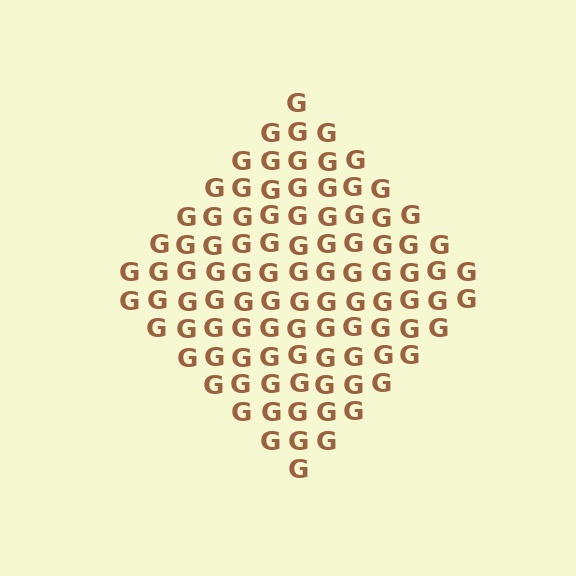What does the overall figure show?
The overall figure shows a diamond.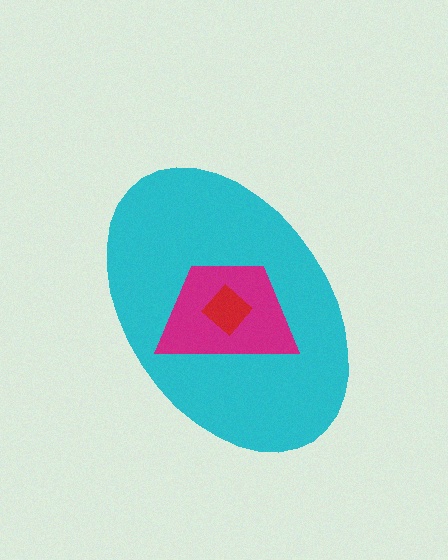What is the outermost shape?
The cyan ellipse.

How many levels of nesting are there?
3.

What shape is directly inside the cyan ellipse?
The magenta trapezoid.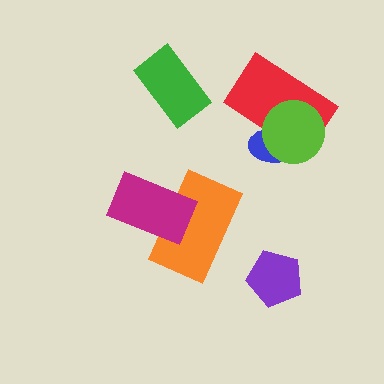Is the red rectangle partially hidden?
Yes, it is partially covered by another shape.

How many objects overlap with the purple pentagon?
0 objects overlap with the purple pentagon.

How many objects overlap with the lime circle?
2 objects overlap with the lime circle.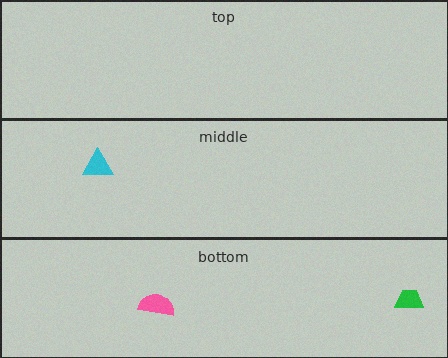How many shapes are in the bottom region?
2.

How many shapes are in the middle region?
1.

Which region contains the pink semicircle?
The bottom region.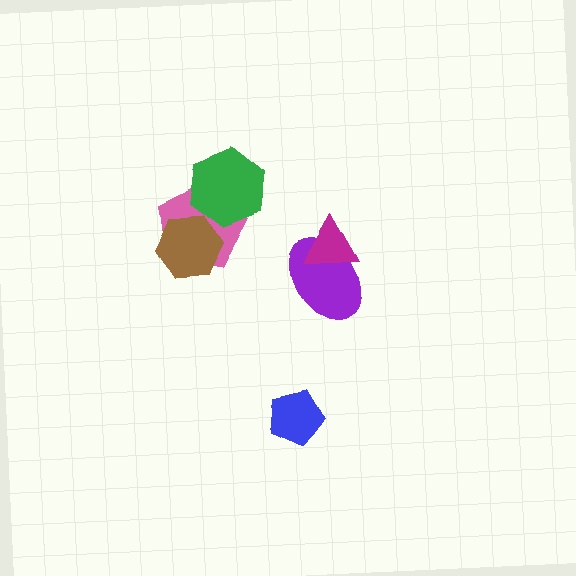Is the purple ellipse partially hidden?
Yes, it is partially covered by another shape.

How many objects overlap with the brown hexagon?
1 object overlaps with the brown hexagon.